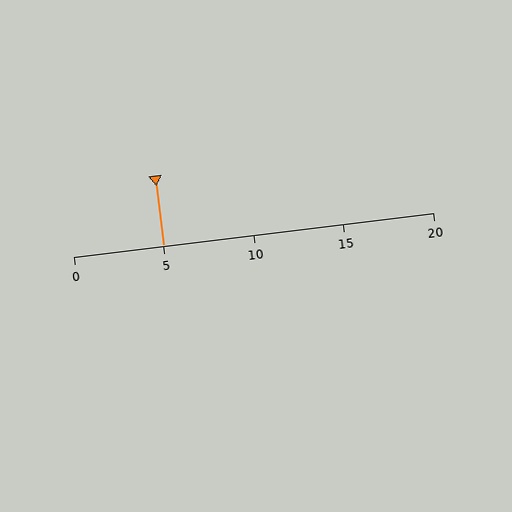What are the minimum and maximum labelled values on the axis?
The axis runs from 0 to 20.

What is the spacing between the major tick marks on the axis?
The major ticks are spaced 5 apart.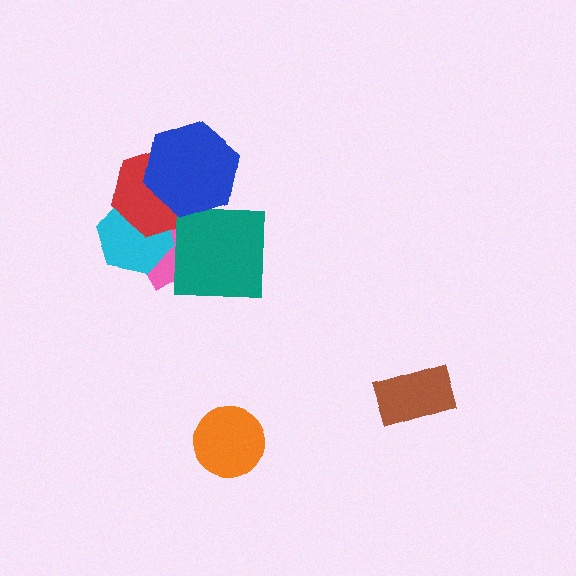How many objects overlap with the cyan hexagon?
2 objects overlap with the cyan hexagon.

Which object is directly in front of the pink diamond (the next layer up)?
The cyan hexagon is directly in front of the pink diamond.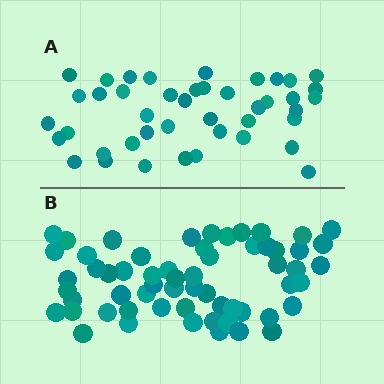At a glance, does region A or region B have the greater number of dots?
Region B (the bottom region) has more dots.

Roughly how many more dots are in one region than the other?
Region B has approximately 15 more dots than region A.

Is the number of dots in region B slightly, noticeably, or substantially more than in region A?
Region B has noticeably more, but not dramatically so. The ratio is roughly 1.4 to 1.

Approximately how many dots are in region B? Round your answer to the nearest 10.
About 60 dots.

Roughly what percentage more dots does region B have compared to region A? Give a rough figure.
About 40% more.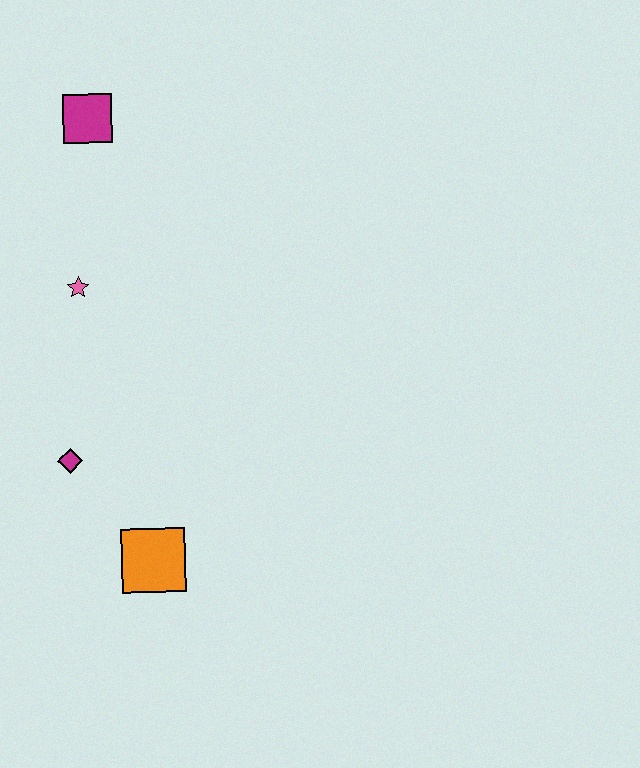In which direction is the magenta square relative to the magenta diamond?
The magenta square is above the magenta diamond.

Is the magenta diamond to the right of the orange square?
No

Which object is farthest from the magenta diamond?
The magenta square is farthest from the magenta diamond.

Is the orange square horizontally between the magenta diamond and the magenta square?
No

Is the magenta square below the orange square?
No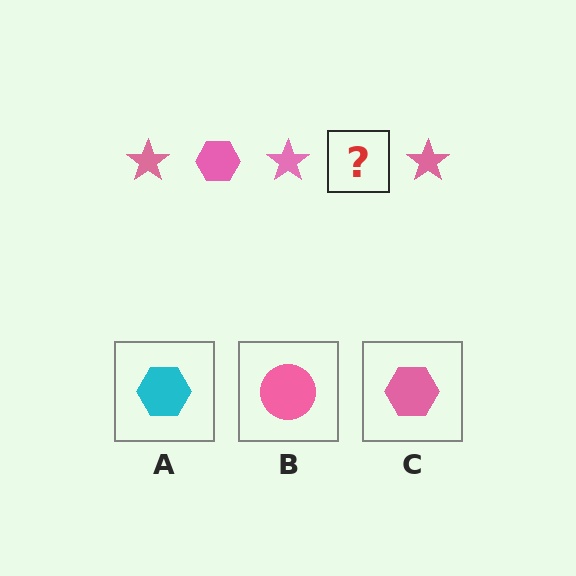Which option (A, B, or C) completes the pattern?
C.